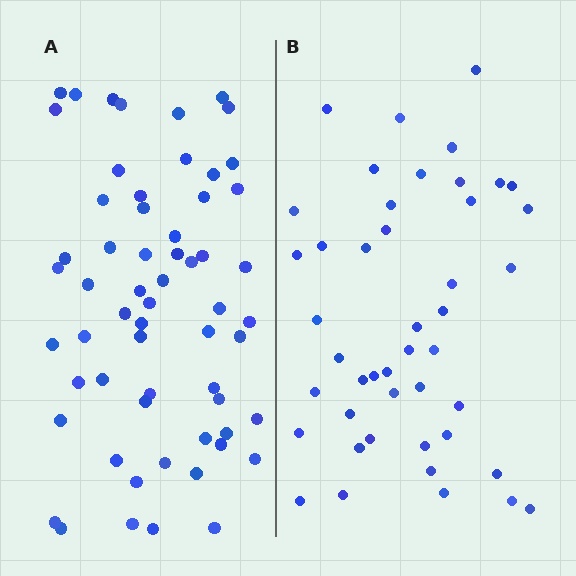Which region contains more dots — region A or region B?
Region A (the left region) has more dots.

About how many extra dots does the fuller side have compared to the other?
Region A has approximately 15 more dots than region B.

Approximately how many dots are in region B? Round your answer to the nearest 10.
About 40 dots. (The exact count is 45, which rounds to 40.)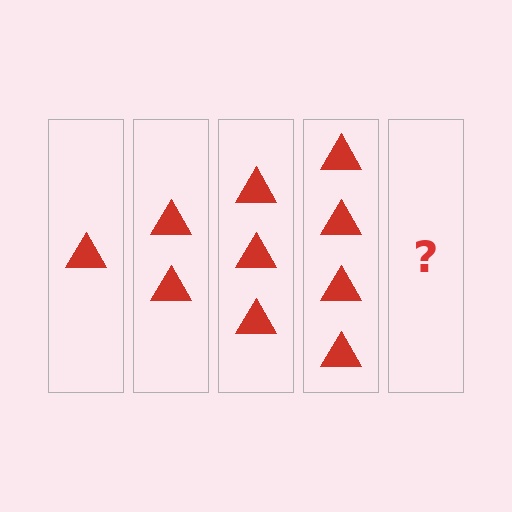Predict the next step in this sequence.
The next step is 5 triangles.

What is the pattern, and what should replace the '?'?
The pattern is that each step adds one more triangle. The '?' should be 5 triangles.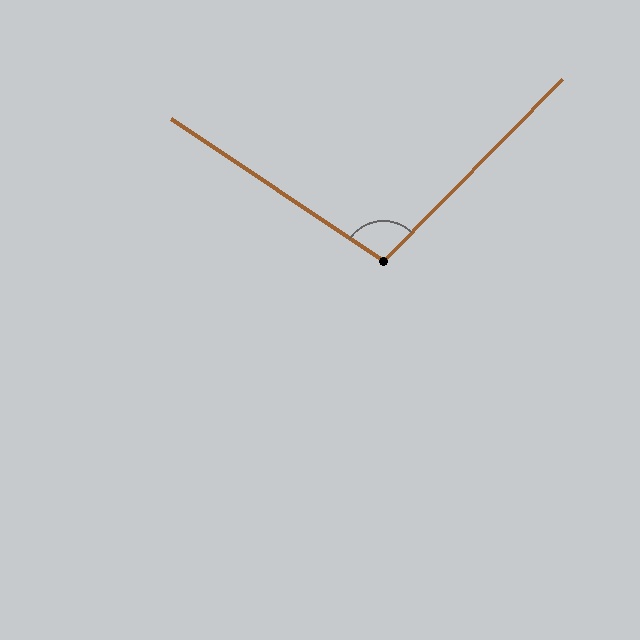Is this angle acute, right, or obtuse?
It is obtuse.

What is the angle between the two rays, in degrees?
Approximately 101 degrees.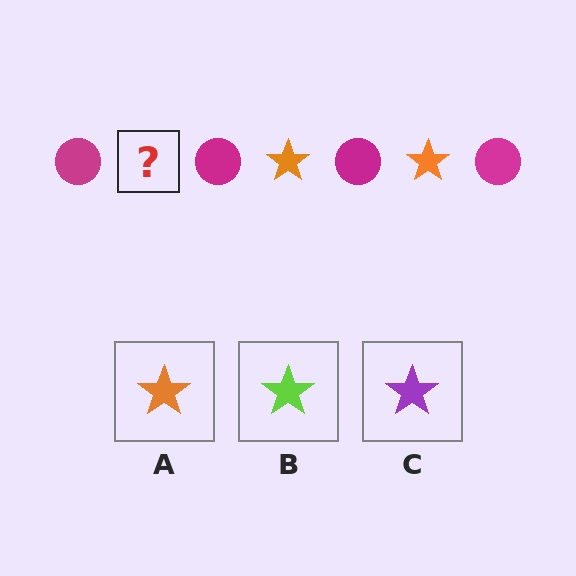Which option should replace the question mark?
Option A.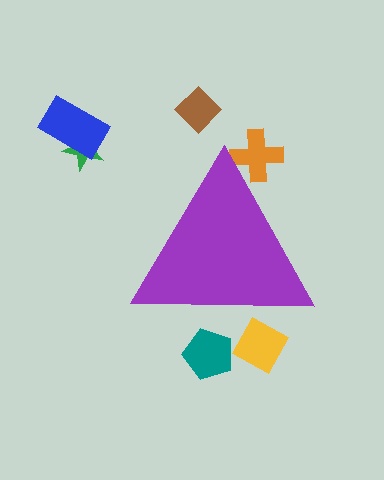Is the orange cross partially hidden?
Yes, the orange cross is partially hidden behind the purple triangle.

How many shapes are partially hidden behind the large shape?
3 shapes are partially hidden.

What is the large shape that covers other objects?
A purple triangle.